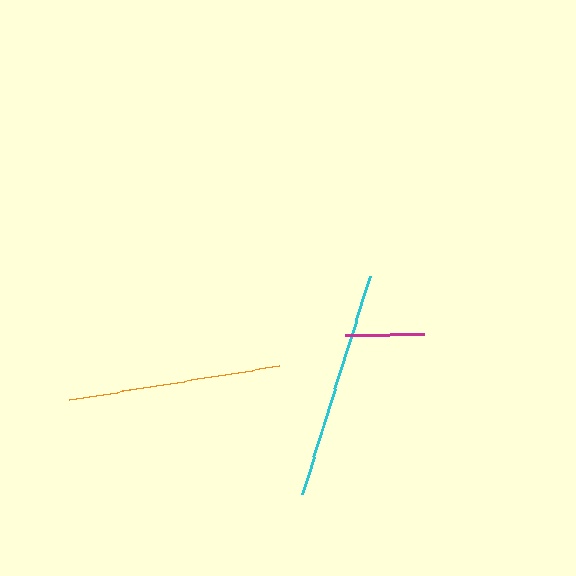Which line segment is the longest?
The cyan line is the longest at approximately 228 pixels.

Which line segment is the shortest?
The magenta line is the shortest at approximately 79 pixels.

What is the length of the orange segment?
The orange segment is approximately 213 pixels long.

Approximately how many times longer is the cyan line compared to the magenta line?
The cyan line is approximately 2.9 times the length of the magenta line.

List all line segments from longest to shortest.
From longest to shortest: cyan, orange, magenta.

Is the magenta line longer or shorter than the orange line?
The orange line is longer than the magenta line.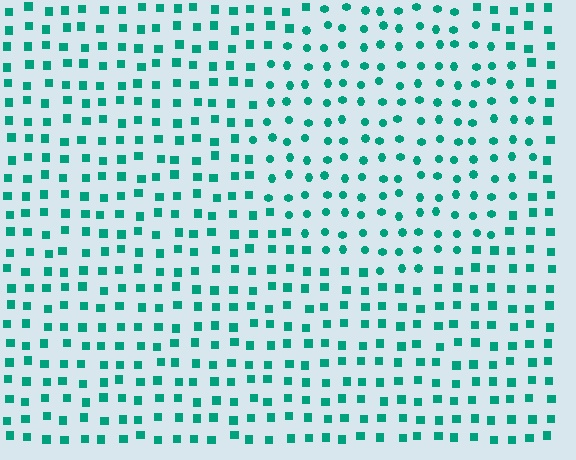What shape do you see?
I see a circle.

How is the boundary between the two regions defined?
The boundary is defined by a change in element shape: circles inside vs. squares outside. All elements share the same color and spacing.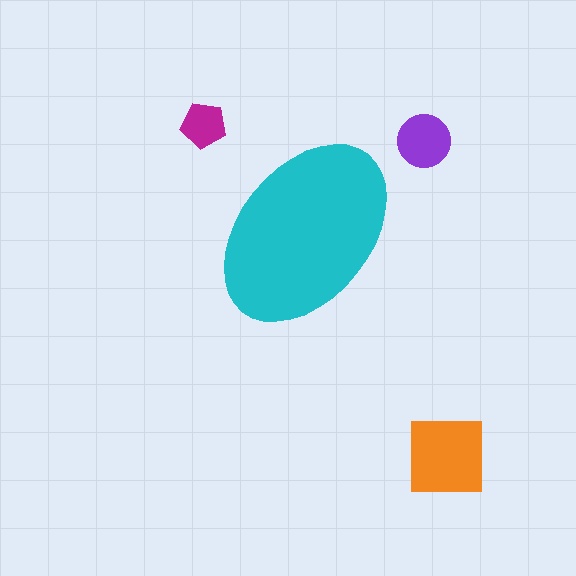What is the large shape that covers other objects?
A cyan ellipse.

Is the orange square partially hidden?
No, the orange square is fully visible.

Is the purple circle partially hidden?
No, the purple circle is fully visible.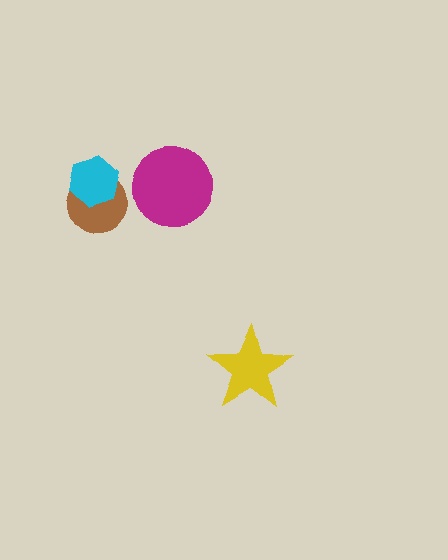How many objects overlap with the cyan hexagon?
1 object overlaps with the cyan hexagon.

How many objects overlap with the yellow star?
0 objects overlap with the yellow star.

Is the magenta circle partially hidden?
No, no other shape covers it.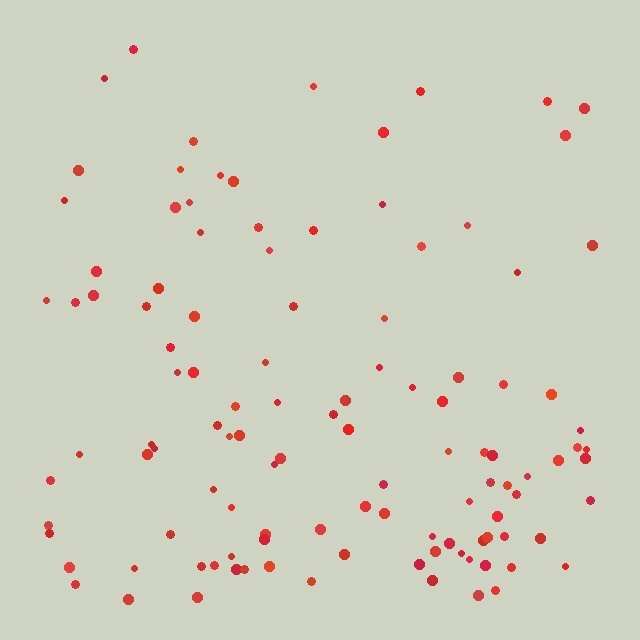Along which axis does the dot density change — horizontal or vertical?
Vertical.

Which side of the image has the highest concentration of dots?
The bottom.